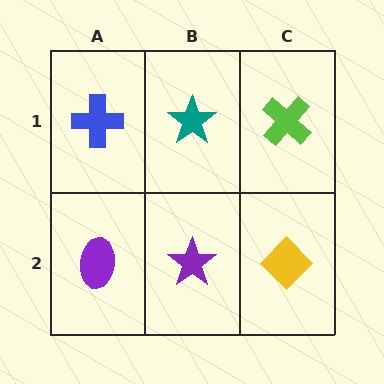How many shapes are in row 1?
3 shapes.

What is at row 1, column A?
A blue cross.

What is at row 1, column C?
A lime cross.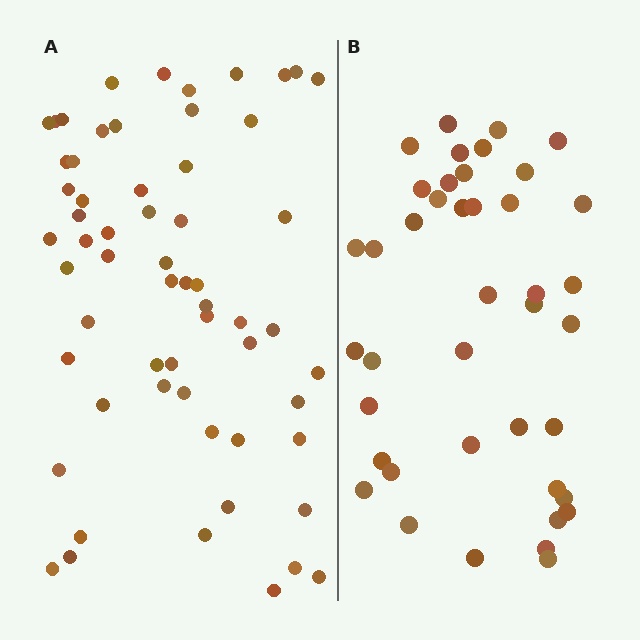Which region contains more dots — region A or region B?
Region A (the left region) has more dots.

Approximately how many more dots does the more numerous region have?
Region A has approximately 20 more dots than region B.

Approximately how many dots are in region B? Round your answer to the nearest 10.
About 40 dots. (The exact count is 41, which rounds to 40.)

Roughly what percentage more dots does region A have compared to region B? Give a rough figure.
About 45% more.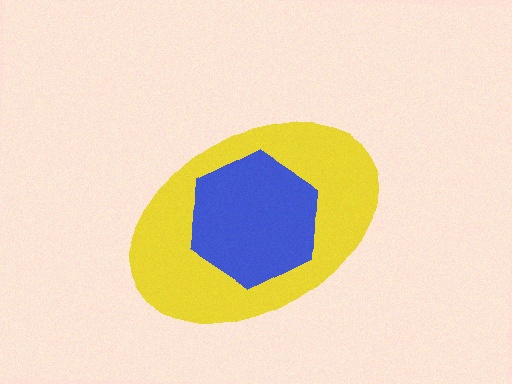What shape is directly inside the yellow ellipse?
The blue hexagon.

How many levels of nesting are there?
2.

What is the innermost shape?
The blue hexagon.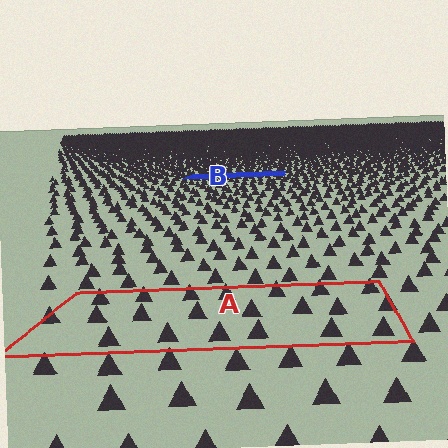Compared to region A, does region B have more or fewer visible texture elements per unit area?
Region B has more texture elements per unit area — they are packed more densely because it is farther away.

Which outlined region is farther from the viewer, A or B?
Region B is farther from the viewer — the texture elements inside it appear smaller and more densely packed.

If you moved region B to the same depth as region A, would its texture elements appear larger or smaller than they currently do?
They would appear larger. At a closer depth, the same texture elements are projected at a bigger on-screen size.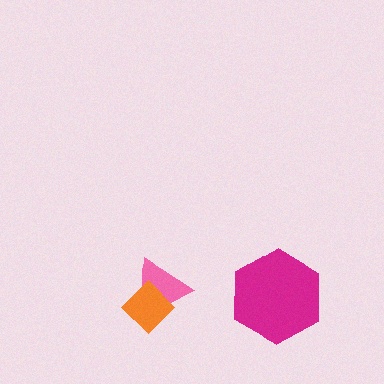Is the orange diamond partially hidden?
No, no other shape covers it.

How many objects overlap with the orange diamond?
1 object overlaps with the orange diamond.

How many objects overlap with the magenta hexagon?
0 objects overlap with the magenta hexagon.